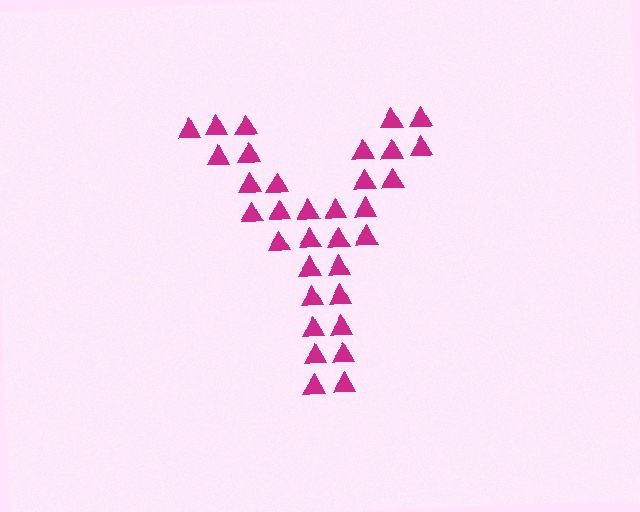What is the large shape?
The large shape is the letter Y.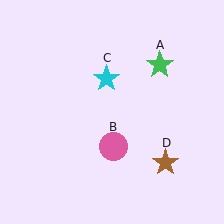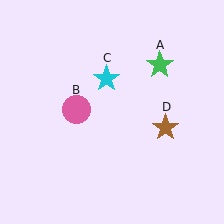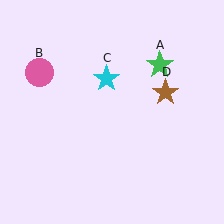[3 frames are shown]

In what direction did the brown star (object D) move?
The brown star (object D) moved up.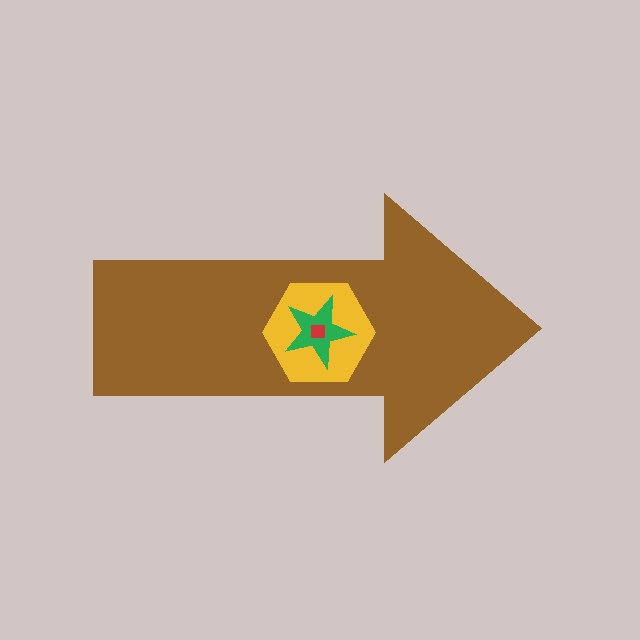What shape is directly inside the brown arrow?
The yellow hexagon.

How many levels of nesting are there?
4.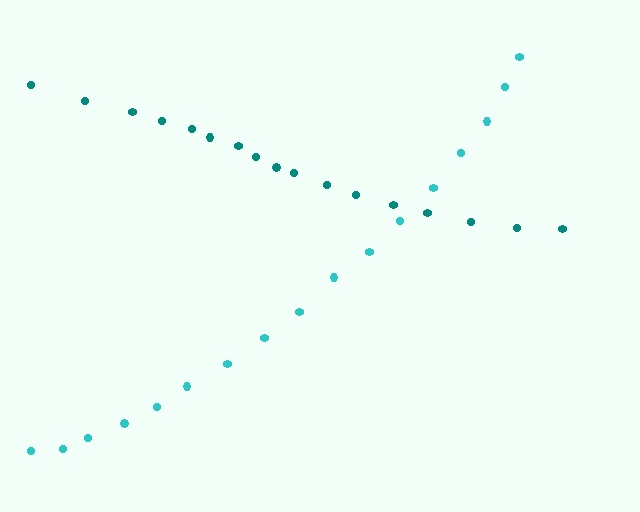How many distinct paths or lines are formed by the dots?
There are 2 distinct paths.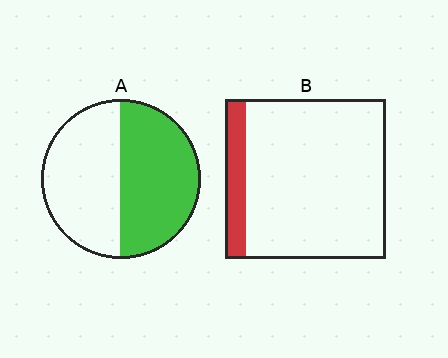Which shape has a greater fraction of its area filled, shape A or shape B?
Shape A.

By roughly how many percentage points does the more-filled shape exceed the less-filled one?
By roughly 40 percentage points (A over B).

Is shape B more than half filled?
No.